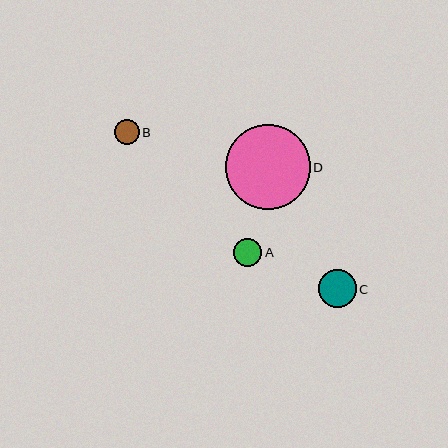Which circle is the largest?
Circle D is the largest with a size of approximately 85 pixels.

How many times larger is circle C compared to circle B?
Circle C is approximately 1.5 times the size of circle B.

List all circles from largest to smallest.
From largest to smallest: D, C, A, B.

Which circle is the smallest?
Circle B is the smallest with a size of approximately 25 pixels.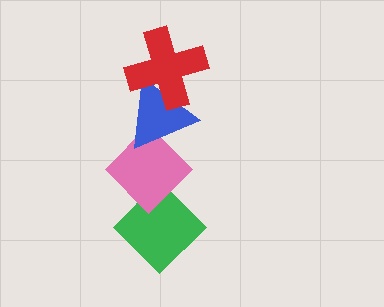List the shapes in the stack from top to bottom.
From top to bottom: the red cross, the blue triangle, the pink diamond, the green diamond.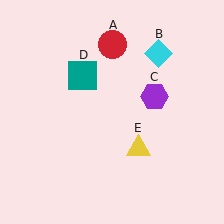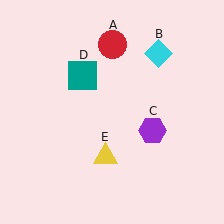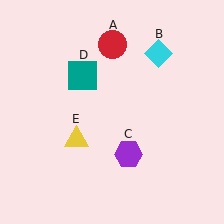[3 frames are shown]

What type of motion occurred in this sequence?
The purple hexagon (object C), yellow triangle (object E) rotated clockwise around the center of the scene.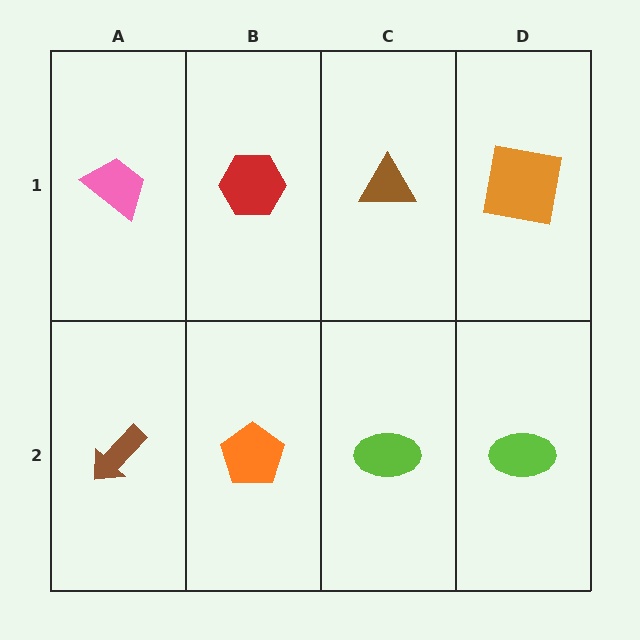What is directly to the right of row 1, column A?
A red hexagon.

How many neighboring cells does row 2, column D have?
2.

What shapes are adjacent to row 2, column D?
An orange square (row 1, column D), a lime ellipse (row 2, column C).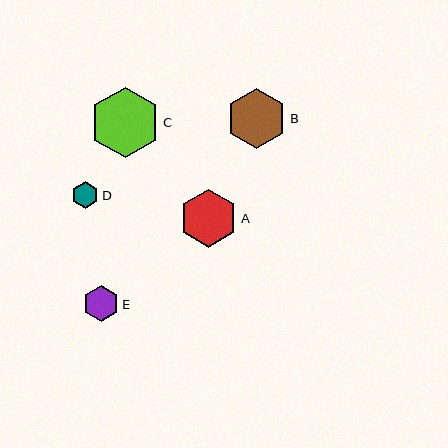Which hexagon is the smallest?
Hexagon D is the smallest with a size of approximately 28 pixels.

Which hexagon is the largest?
Hexagon C is the largest with a size of approximately 71 pixels.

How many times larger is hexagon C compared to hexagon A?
Hexagon C is approximately 1.2 times the size of hexagon A.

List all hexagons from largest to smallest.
From largest to smallest: C, B, A, E, D.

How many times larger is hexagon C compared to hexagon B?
Hexagon C is approximately 1.2 times the size of hexagon B.